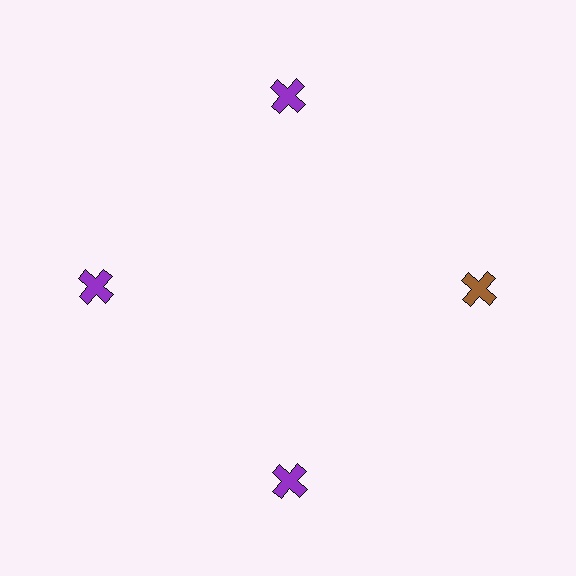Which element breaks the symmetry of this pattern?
The brown cross at roughly the 3 o'clock position breaks the symmetry. All other shapes are purple crosses.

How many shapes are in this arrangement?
There are 4 shapes arranged in a ring pattern.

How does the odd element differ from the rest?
It has a different color: brown instead of purple.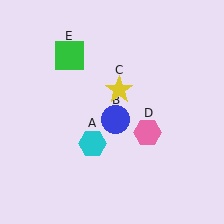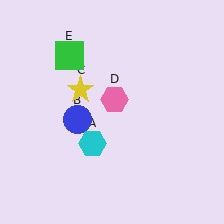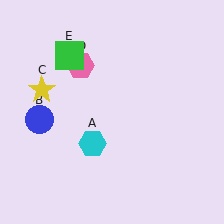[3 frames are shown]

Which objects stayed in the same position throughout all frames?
Cyan hexagon (object A) and green square (object E) remained stationary.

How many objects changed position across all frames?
3 objects changed position: blue circle (object B), yellow star (object C), pink hexagon (object D).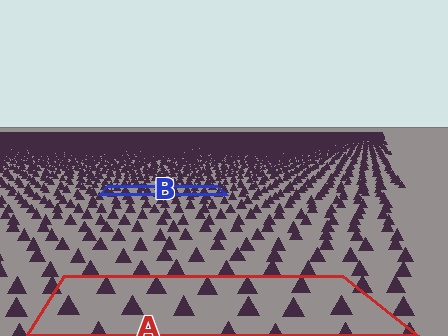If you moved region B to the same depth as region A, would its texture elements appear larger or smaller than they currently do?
They would appear larger. At a closer depth, the same texture elements are projected at a bigger on-screen size.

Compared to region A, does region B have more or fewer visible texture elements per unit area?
Region B has more texture elements per unit area — they are packed more densely because it is farther away.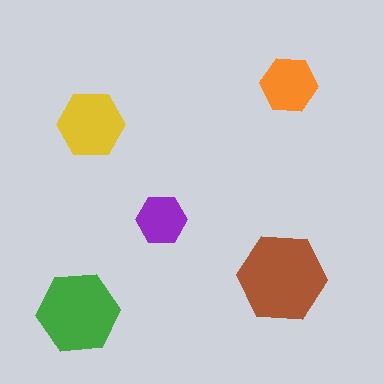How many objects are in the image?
There are 5 objects in the image.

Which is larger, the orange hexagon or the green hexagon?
The green one.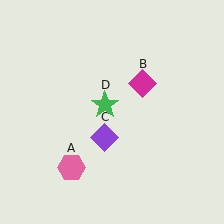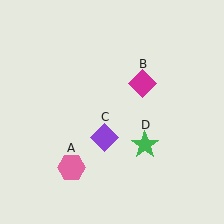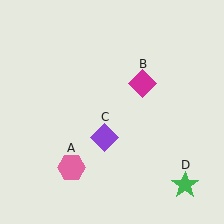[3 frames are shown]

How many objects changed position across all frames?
1 object changed position: green star (object D).